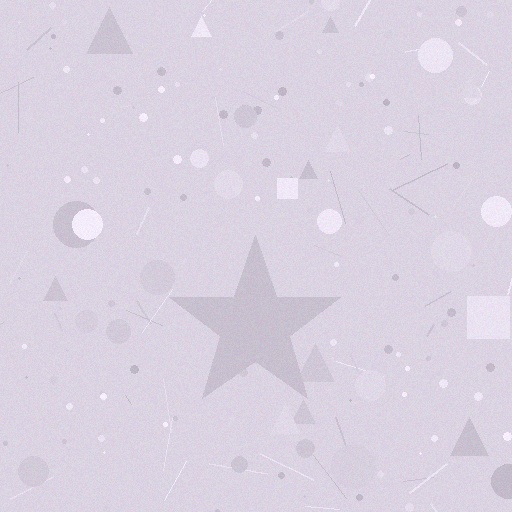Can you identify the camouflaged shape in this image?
The camouflaged shape is a star.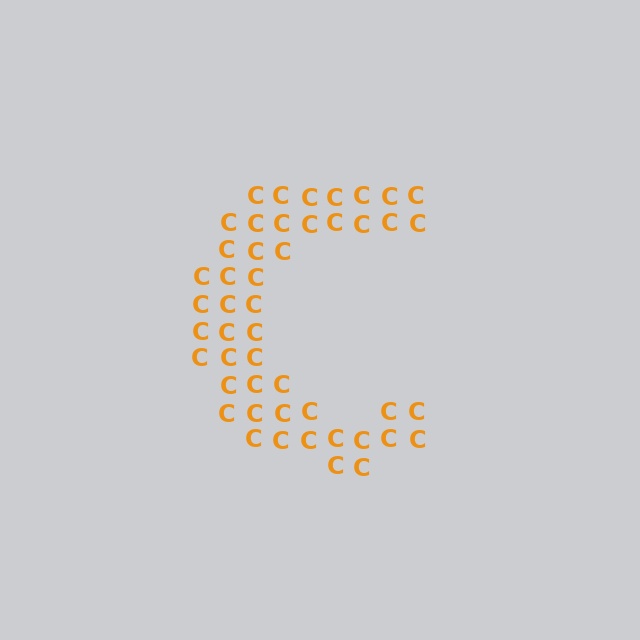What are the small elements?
The small elements are letter C's.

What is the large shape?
The large shape is the letter C.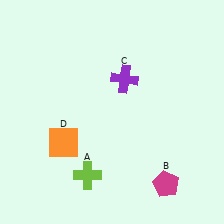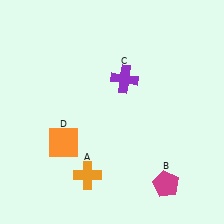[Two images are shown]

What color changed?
The cross (A) changed from lime in Image 1 to orange in Image 2.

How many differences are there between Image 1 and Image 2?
There is 1 difference between the two images.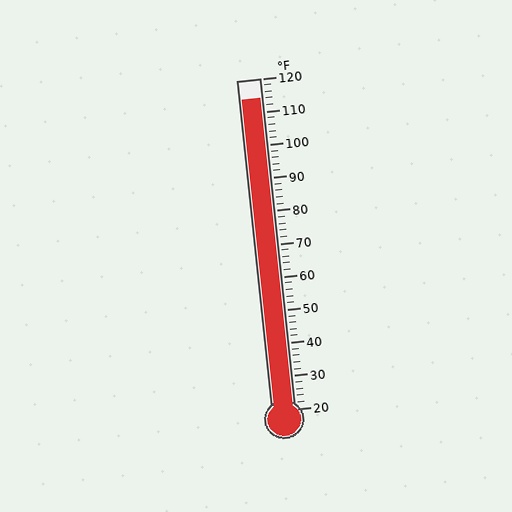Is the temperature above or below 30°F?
The temperature is above 30°F.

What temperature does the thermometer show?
The thermometer shows approximately 114°F.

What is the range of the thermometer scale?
The thermometer scale ranges from 20°F to 120°F.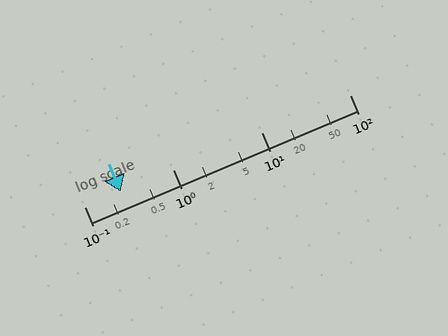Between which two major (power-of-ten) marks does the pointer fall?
The pointer is between 0.1 and 1.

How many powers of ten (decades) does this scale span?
The scale spans 3 decades, from 0.1 to 100.